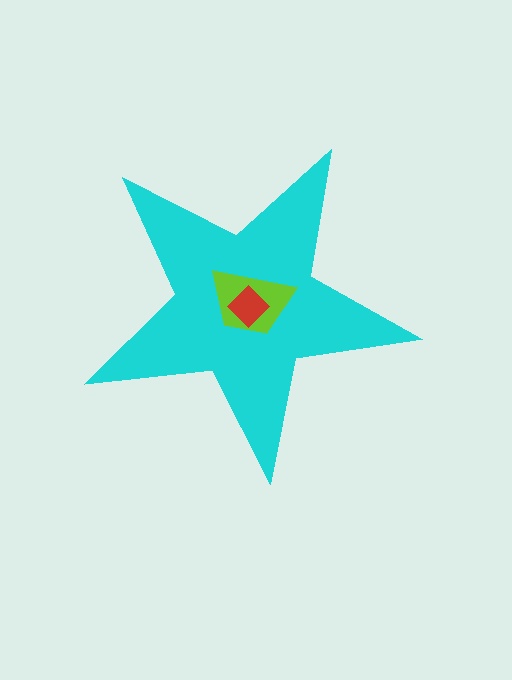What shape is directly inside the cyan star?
The lime trapezoid.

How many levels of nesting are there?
3.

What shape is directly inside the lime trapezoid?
The red diamond.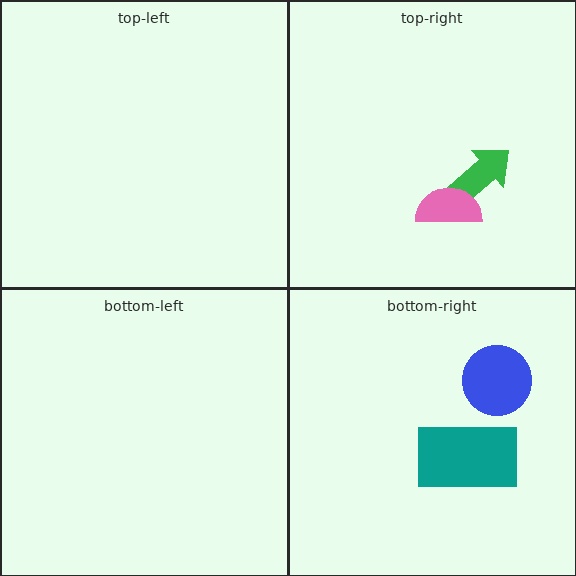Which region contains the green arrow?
The top-right region.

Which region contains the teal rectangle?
The bottom-right region.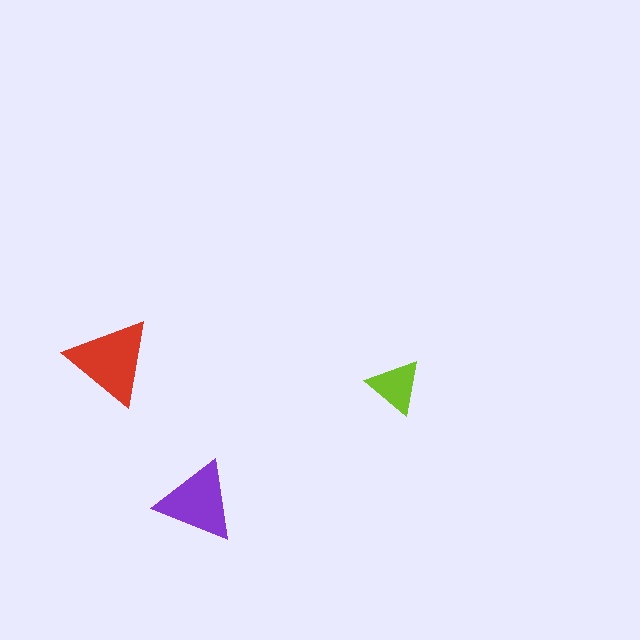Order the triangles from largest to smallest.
the red one, the purple one, the lime one.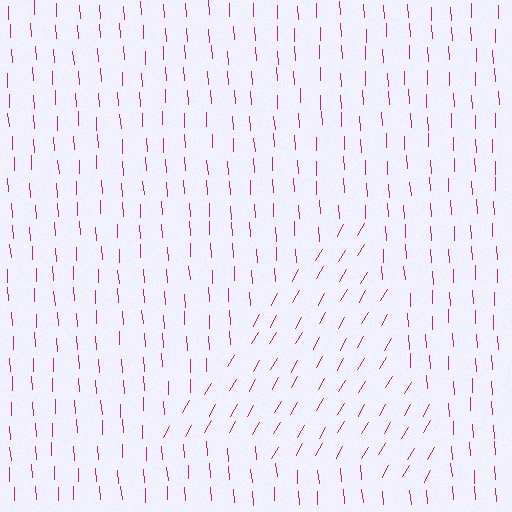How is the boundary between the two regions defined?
The boundary is defined purely by a change in line orientation (approximately 33 degrees difference). All lines are the same color and thickness.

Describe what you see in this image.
The image is filled with small magenta line segments. A triangle region in the image has lines oriented differently from the surrounding lines, creating a visible texture boundary.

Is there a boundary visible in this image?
Yes, there is a texture boundary formed by a change in line orientation.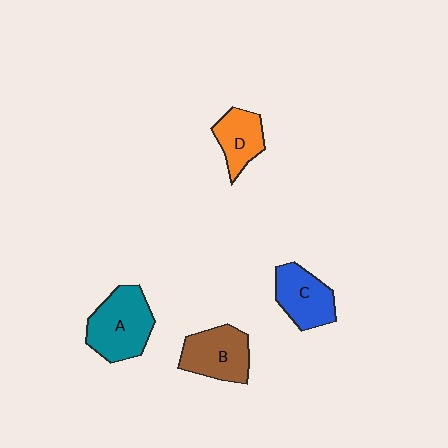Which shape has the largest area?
Shape A (teal).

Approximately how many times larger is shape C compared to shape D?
Approximately 1.2 times.